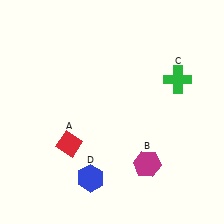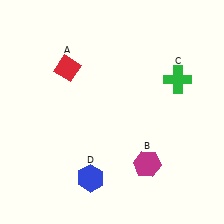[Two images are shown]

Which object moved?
The red diamond (A) moved up.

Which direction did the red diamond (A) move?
The red diamond (A) moved up.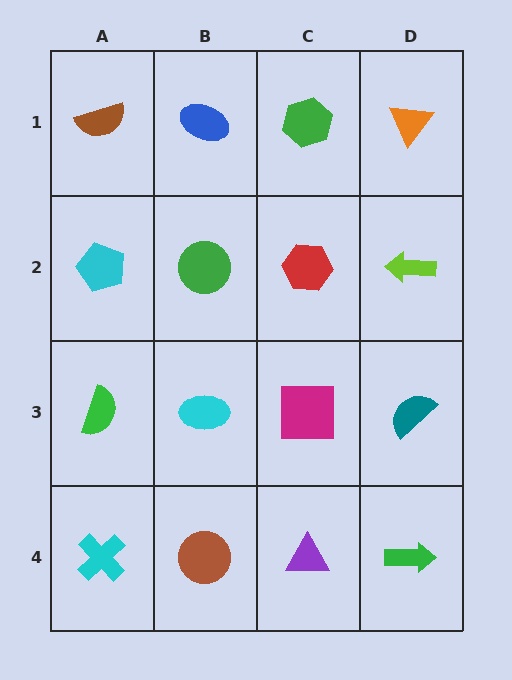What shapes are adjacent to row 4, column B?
A cyan ellipse (row 3, column B), a cyan cross (row 4, column A), a purple triangle (row 4, column C).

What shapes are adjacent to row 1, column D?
A lime arrow (row 2, column D), a green hexagon (row 1, column C).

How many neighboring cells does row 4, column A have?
2.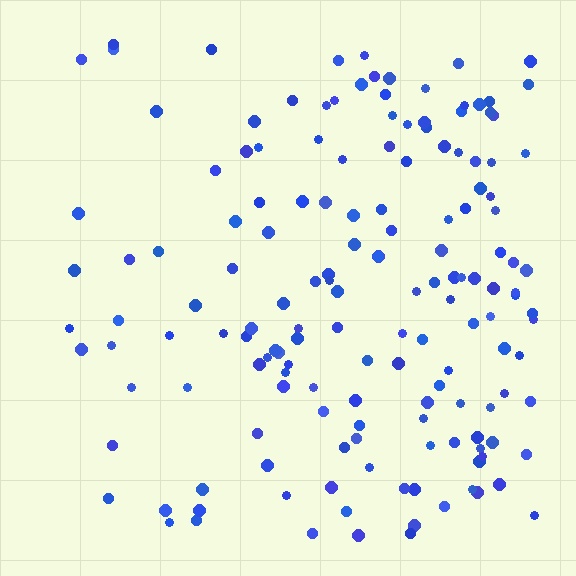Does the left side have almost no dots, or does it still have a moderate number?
Still a moderate number, just noticeably fewer than the right.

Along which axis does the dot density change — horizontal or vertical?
Horizontal.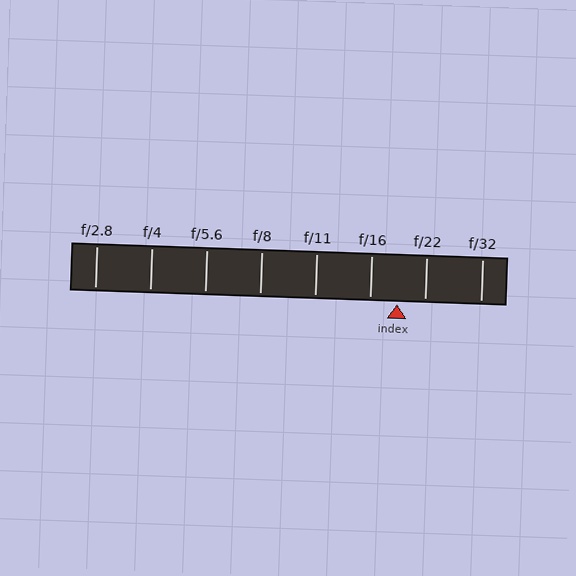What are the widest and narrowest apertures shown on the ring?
The widest aperture shown is f/2.8 and the narrowest is f/32.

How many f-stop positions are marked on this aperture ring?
There are 8 f-stop positions marked.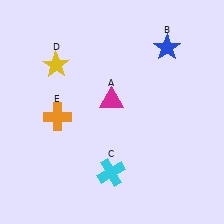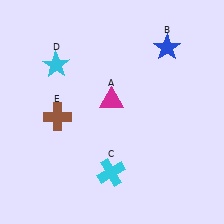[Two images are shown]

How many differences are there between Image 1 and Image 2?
There are 2 differences between the two images.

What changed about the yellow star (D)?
In Image 1, D is yellow. In Image 2, it changed to cyan.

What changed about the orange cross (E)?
In Image 1, E is orange. In Image 2, it changed to brown.